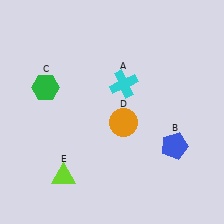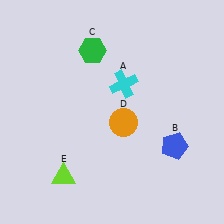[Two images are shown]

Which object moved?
The green hexagon (C) moved right.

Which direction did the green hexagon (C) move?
The green hexagon (C) moved right.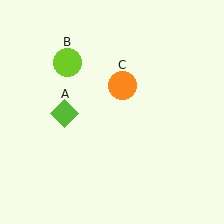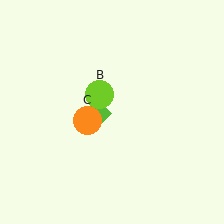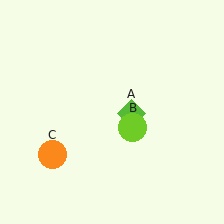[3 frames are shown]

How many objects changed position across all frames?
3 objects changed position: lime diamond (object A), lime circle (object B), orange circle (object C).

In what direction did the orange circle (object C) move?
The orange circle (object C) moved down and to the left.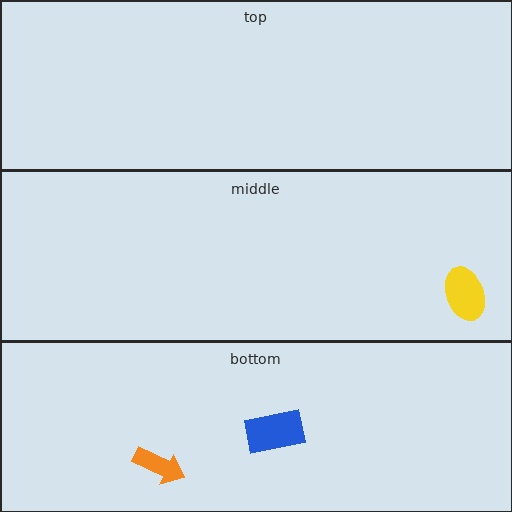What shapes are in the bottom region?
The blue rectangle, the orange arrow.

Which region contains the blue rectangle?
The bottom region.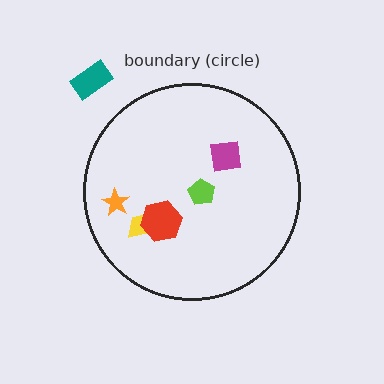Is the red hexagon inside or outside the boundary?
Inside.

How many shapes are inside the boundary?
5 inside, 1 outside.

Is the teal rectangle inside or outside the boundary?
Outside.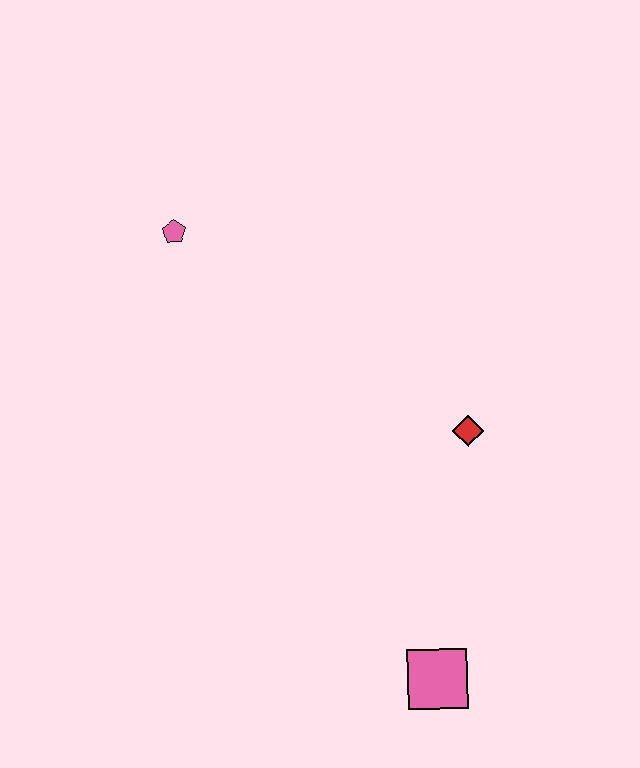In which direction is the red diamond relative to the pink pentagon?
The red diamond is to the right of the pink pentagon.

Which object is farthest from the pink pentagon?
The pink square is farthest from the pink pentagon.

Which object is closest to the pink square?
The red diamond is closest to the pink square.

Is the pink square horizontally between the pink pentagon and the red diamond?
Yes